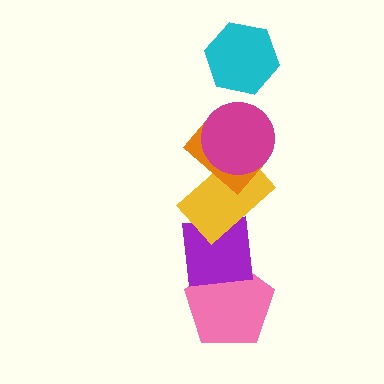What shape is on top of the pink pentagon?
The purple square is on top of the pink pentagon.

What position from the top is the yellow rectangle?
The yellow rectangle is 4th from the top.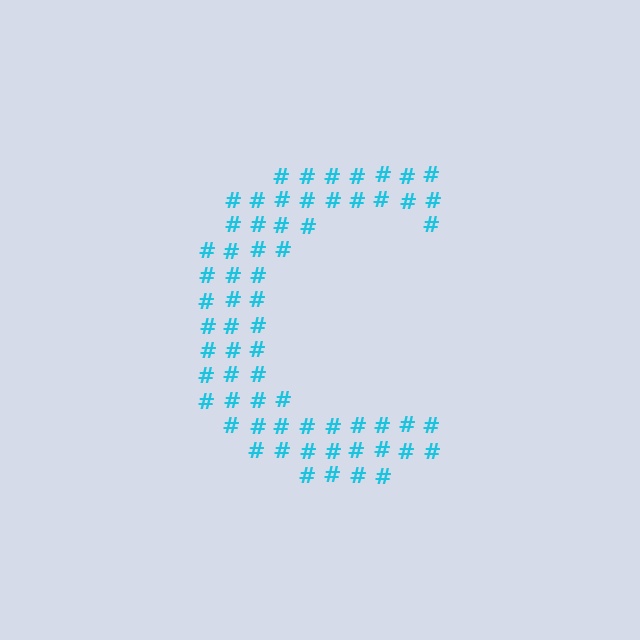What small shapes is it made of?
It is made of small hash symbols.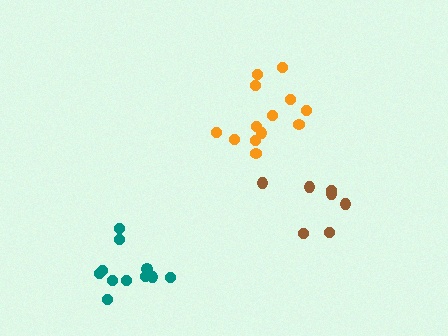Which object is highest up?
The orange cluster is topmost.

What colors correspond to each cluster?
The clusters are colored: orange, teal, brown.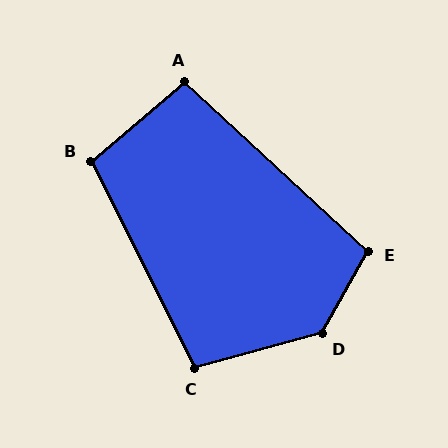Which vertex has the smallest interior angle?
A, at approximately 97 degrees.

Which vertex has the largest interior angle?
D, at approximately 135 degrees.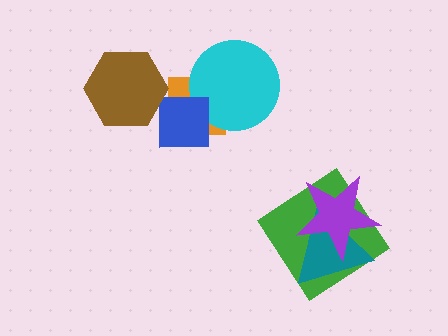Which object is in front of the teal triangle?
The purple star is in front of the teal triangle.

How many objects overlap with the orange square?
2 objects overlap with the orange square.